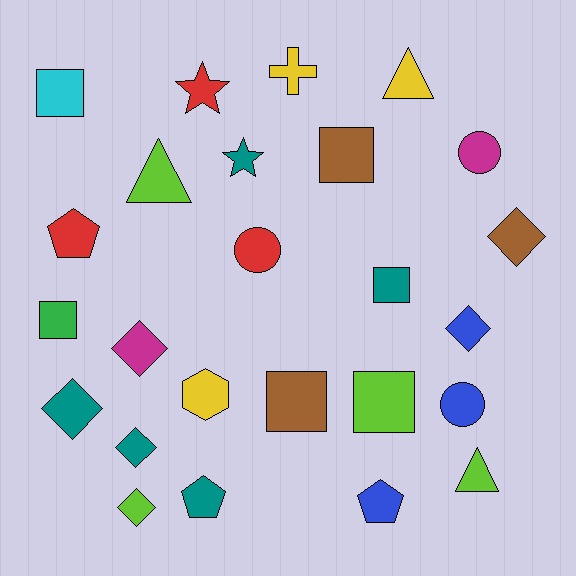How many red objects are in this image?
There are 3 red objects.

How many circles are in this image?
There are 3 circles.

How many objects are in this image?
There are 25 objects.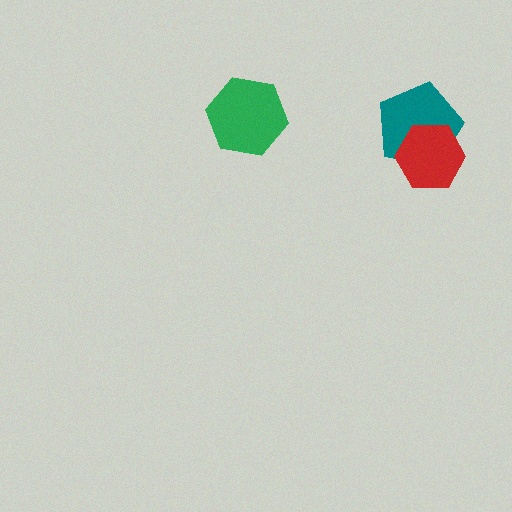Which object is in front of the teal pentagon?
The red hexagon is in front of the teal pentagon.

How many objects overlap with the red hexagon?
1 object overlaps with the red hexagon.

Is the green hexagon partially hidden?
No, no other shape covers it.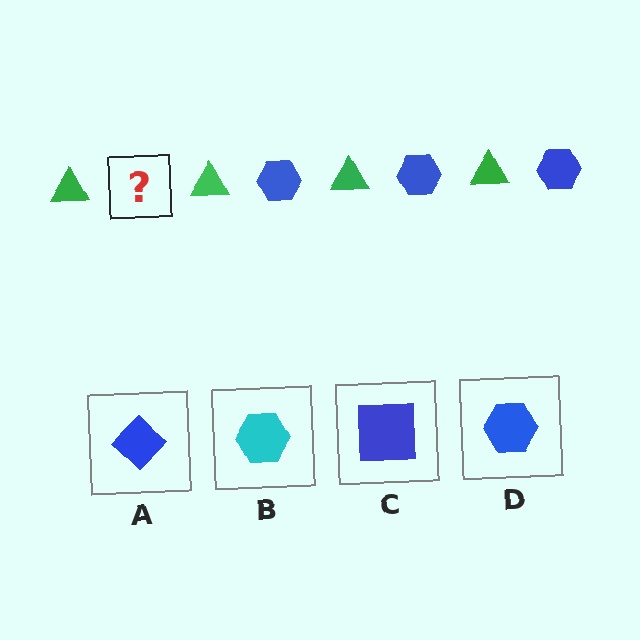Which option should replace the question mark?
Option D.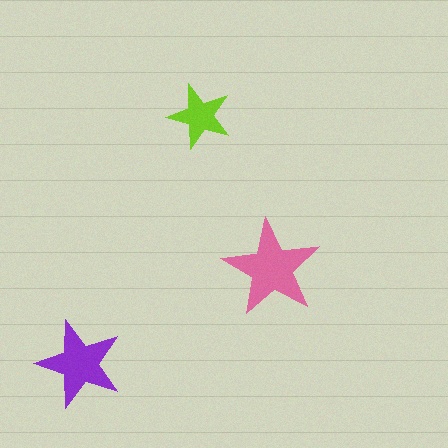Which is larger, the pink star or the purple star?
The pink one.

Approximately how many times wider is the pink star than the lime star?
About 1.5 times wider.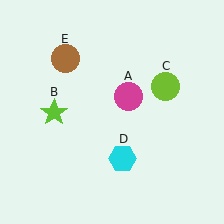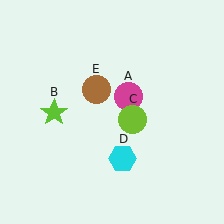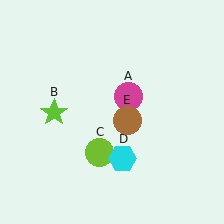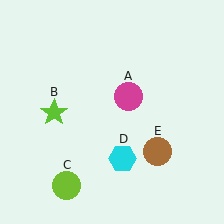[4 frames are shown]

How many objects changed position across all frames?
2 objects changed position: lime circle (object C), brown circle (object E).